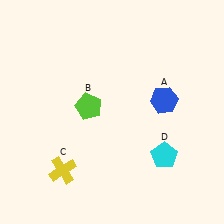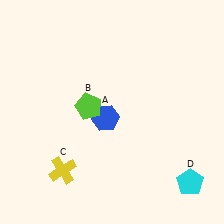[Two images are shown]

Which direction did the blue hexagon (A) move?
The blue hexagon (A) moved left.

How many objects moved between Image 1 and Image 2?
2 objects moved between the two images.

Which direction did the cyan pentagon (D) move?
The cyan pentagon (D) moved down.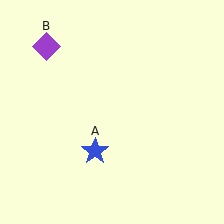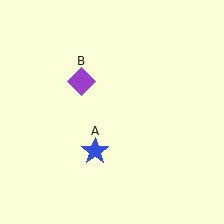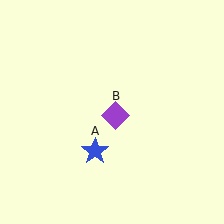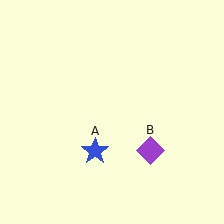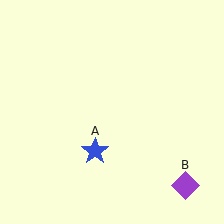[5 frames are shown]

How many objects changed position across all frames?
1 object changed position: purple diamond (object B).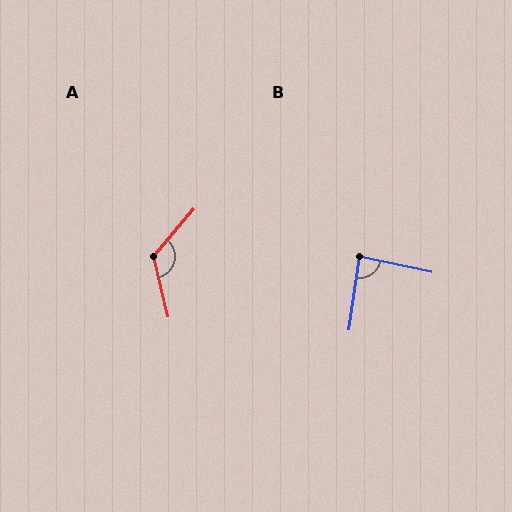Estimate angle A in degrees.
Approximately 126 degrees.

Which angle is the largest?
A, at approximately 126 degrees.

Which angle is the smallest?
B, at approximately 86 degrees.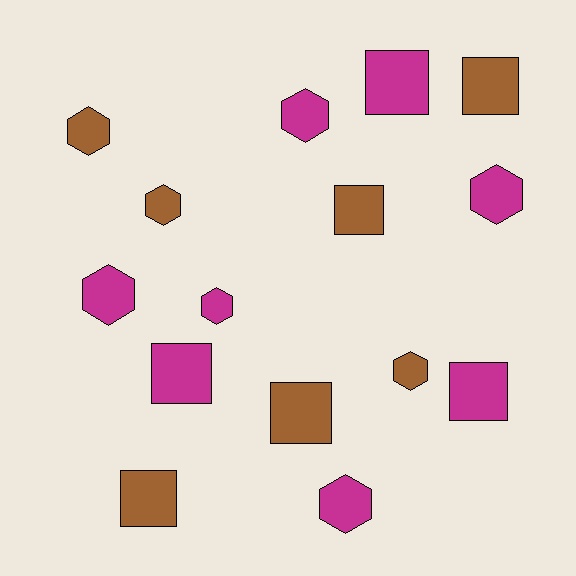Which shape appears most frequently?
Hexagon, with 8 objects.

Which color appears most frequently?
Magenta, with 8 objects.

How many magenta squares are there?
There are 3 magenta squares.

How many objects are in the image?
There are 15 objects.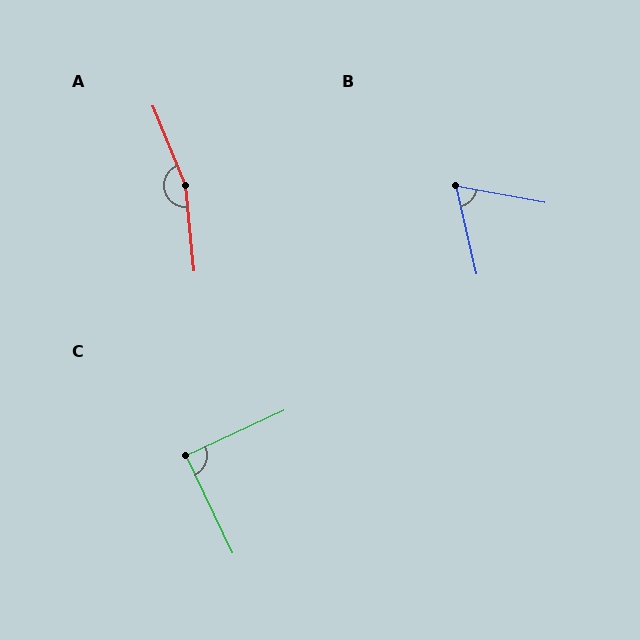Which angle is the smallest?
B, at approximately 66 degrees.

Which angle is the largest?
A, at approximately 164 degrees.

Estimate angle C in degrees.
Approximately 89 degrees.